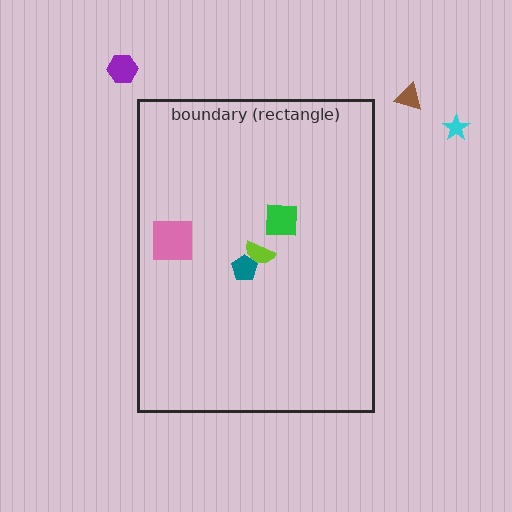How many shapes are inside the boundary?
4 inside, 3 outside.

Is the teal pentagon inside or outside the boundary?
Inside.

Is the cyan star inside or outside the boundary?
Outside.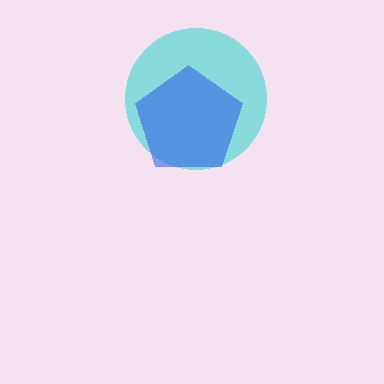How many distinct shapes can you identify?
There are 2 distinct shapes: a cyan circle, a blue pentagon.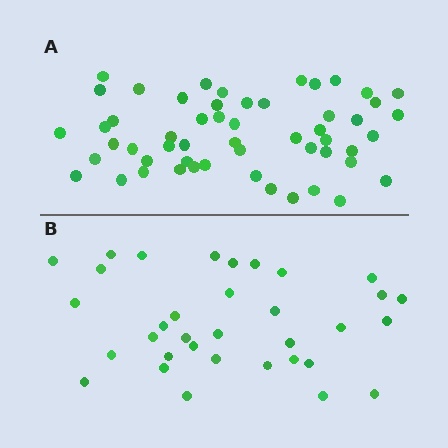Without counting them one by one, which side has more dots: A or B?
Region A (the top region) has more dots.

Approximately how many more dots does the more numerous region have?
Region A has approximately 20 more dots than region B.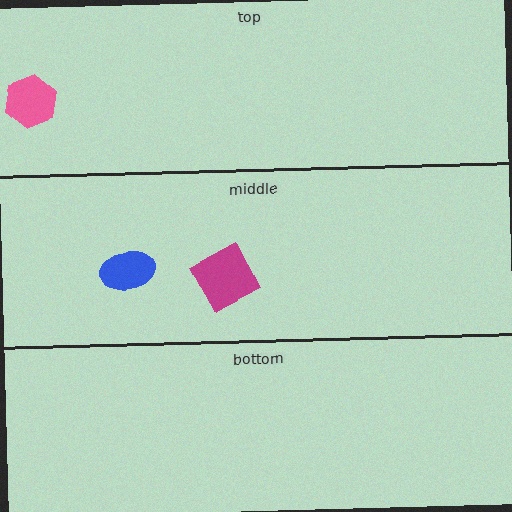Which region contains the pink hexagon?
The top region.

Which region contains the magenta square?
The middle region.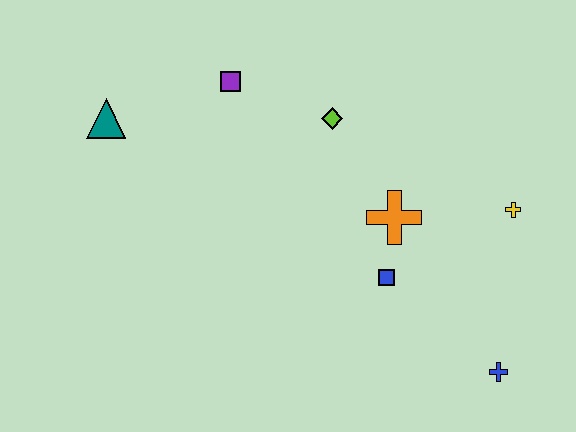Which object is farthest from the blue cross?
The teal triangle is farthest from the blue cross.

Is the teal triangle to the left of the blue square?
Yes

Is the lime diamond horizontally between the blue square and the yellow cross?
No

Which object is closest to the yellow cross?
The orange cross is closest to the yellow cross.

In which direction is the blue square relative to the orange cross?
The blue square is below the orange cross.